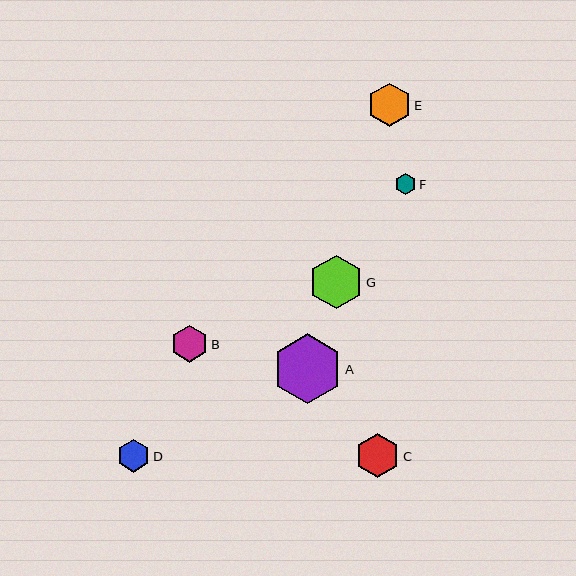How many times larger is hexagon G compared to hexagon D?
Hexagon G is approximately 1.7 times the size of hexagon D.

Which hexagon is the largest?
Hexagon A is the largest with a size of approximately 70 pixels.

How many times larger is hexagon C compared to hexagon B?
Hexagon C is approximately 1.2 times the size of hexagon B.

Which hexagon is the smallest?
Hexagon F is the smallest with a size of approximately 21 pixels.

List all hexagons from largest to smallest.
From largest to smallest: A, G, C, E, B, D, F.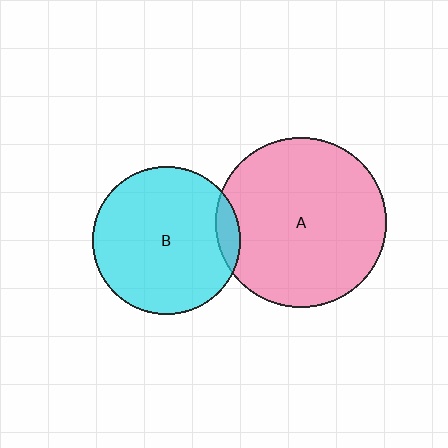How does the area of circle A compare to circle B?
Approximately 1.3 times.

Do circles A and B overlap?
Yes.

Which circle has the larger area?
Circle A (pink).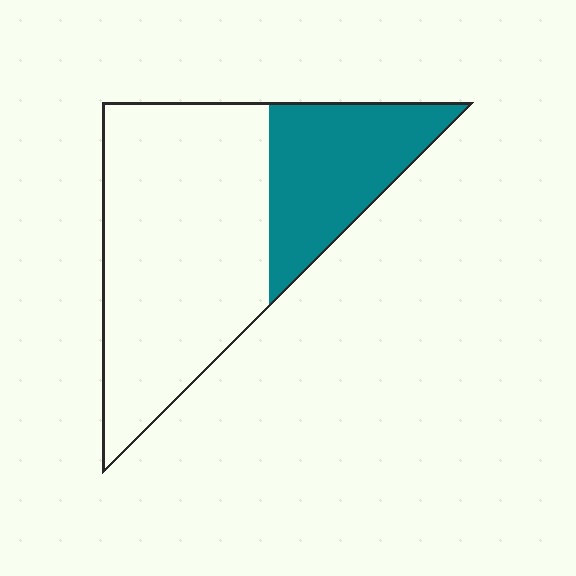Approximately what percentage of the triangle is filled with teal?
Approximately 30%.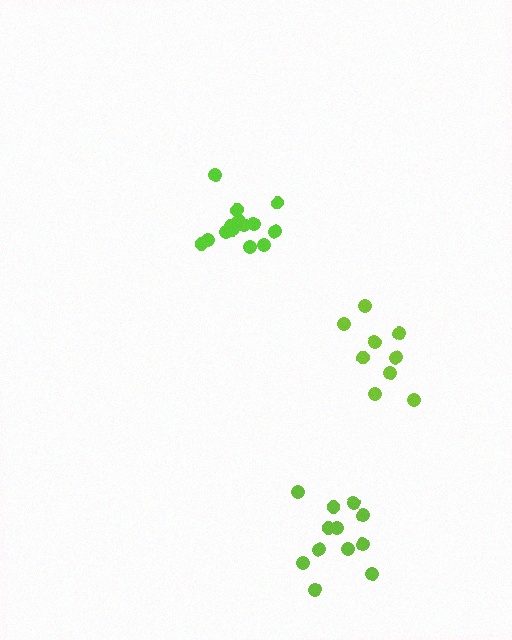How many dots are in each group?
Group 1: 14 dots, Group 2: 9 dots, Group 3: 12 dots (35 total).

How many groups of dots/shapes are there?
There are 3 groups.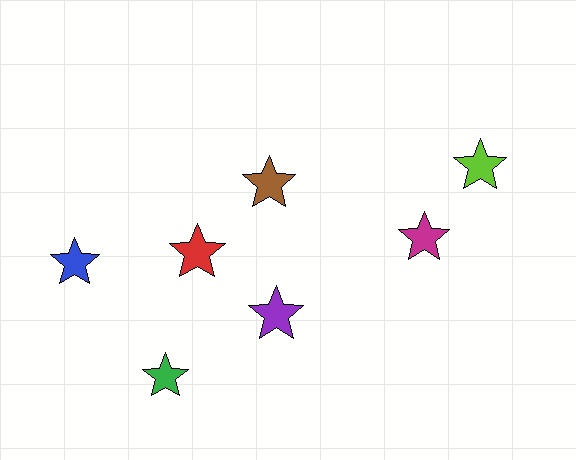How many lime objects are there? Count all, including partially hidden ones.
There is 1 lime object.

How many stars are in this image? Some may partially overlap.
There are 7 stars.